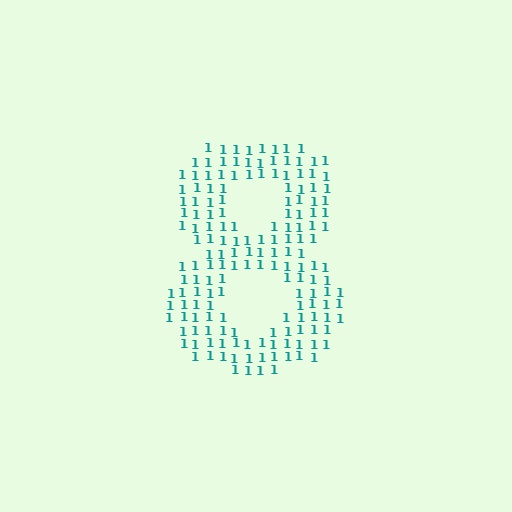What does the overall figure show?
The overall figure shows the digit 8.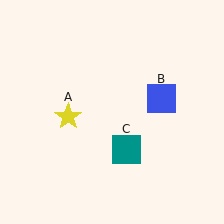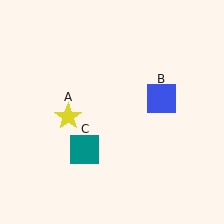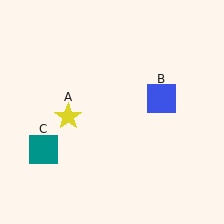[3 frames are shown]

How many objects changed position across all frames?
1 object changed position: teal square (object C).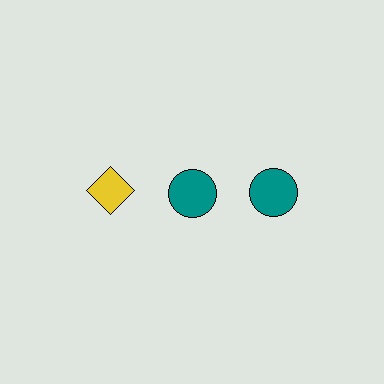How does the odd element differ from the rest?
It differs in both color (yellow instead of teal) and shape (diamond instead of circle).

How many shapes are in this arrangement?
There are 3 shapes arranged in a grid pattern.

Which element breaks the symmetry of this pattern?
The yellow diamond in the top row, leftmost column breaks the symmetry. All other shapes are teal circles.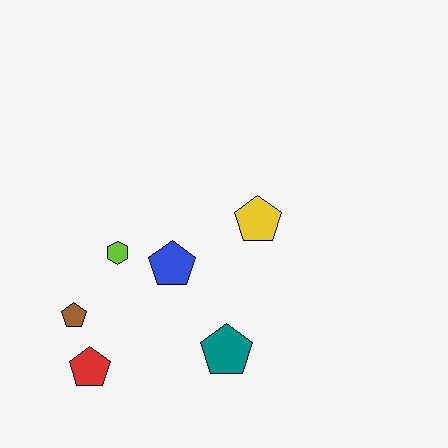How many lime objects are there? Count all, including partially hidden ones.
There is 1 lime object.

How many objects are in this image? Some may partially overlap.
There are 6 objects.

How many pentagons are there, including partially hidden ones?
There are 5 pentagons.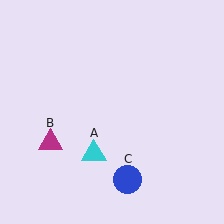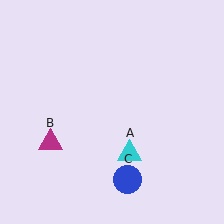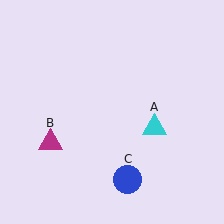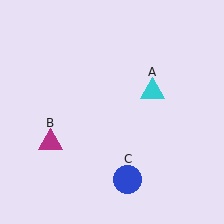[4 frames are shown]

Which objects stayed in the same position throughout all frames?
Magenta triangle (object B) and blue circle (object C) remained stationary.